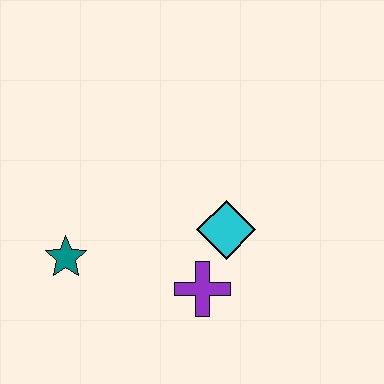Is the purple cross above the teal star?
No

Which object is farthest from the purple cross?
The teal star is farthest from the purple cross.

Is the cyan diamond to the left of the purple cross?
No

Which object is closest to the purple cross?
The cyan diamond is closest to the purple cross.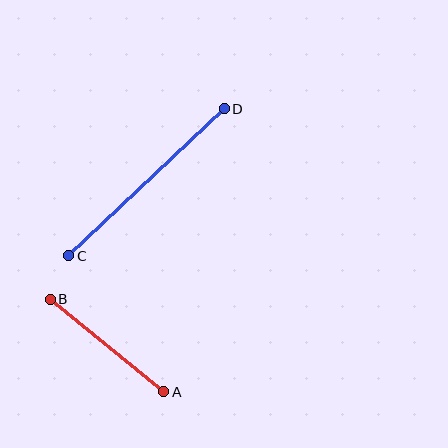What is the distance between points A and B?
The distance is approximately 146 pixels.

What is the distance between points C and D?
The distance is approximately 214 pixels.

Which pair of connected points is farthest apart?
Points C and D are farthest apart.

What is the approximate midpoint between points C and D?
The midpoint is at approximately (147, 182) pixels.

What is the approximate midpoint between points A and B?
The midpoint is at approximately (107, 346) pixels.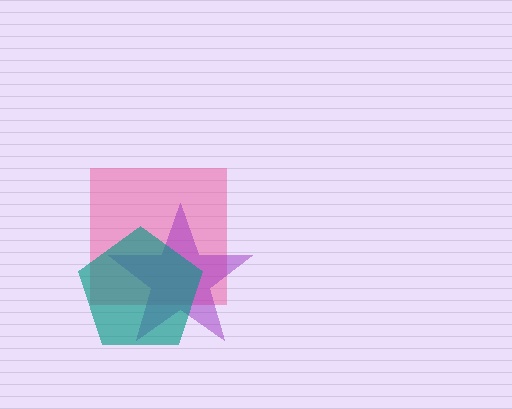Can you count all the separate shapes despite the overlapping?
Yes, there are 3 separate shapes.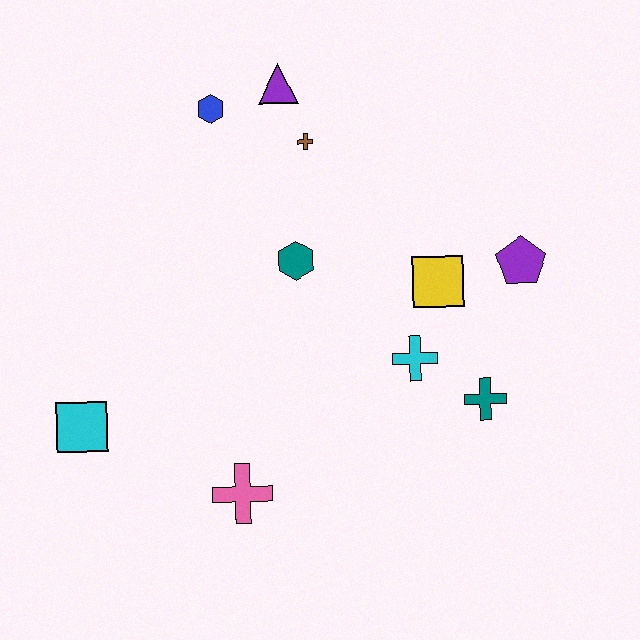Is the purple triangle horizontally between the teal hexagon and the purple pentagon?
No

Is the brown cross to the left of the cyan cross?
Yes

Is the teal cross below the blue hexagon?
Yes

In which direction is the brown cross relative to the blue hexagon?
The brown cross is to the right of the blue hexagon.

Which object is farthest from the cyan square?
The purple pentagon is farthest from the cyan square.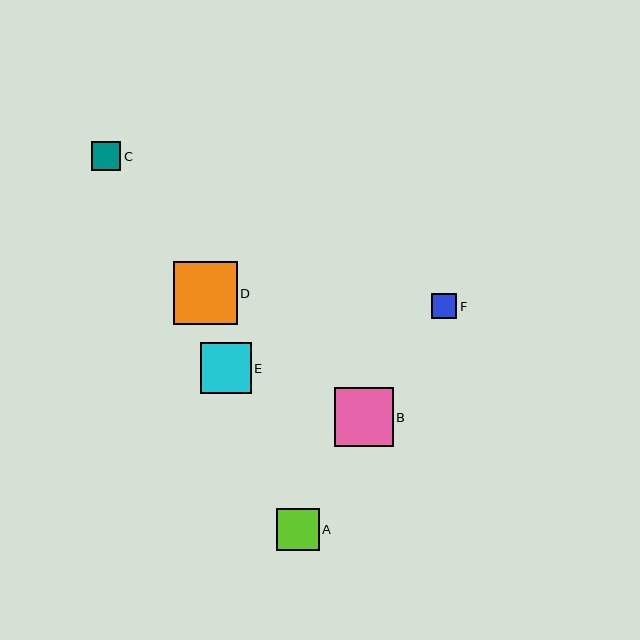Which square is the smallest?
Square F is the smallest with a size of approximately 26 pixels.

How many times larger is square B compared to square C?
Square B is approximately 2.0 times the size of square C.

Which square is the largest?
Square D is the largest with a size of approximately 63 pixels.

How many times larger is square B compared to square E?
Square B is approximately 1.2 times the size of square E.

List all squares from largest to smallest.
From largest to smallest: D, B, E, A, C, F.